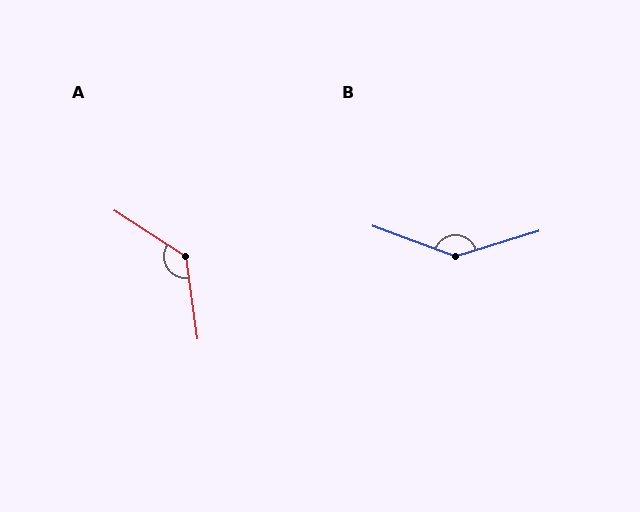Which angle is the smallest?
A, at approximately 130 degrees.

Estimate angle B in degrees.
Approximately 143 degrees.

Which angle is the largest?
B, at approximately 143 degrees.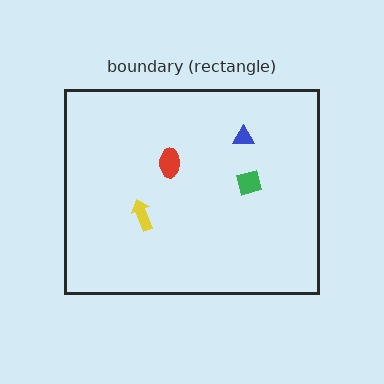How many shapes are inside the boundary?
4 inside, 0 outside.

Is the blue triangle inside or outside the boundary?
Inside.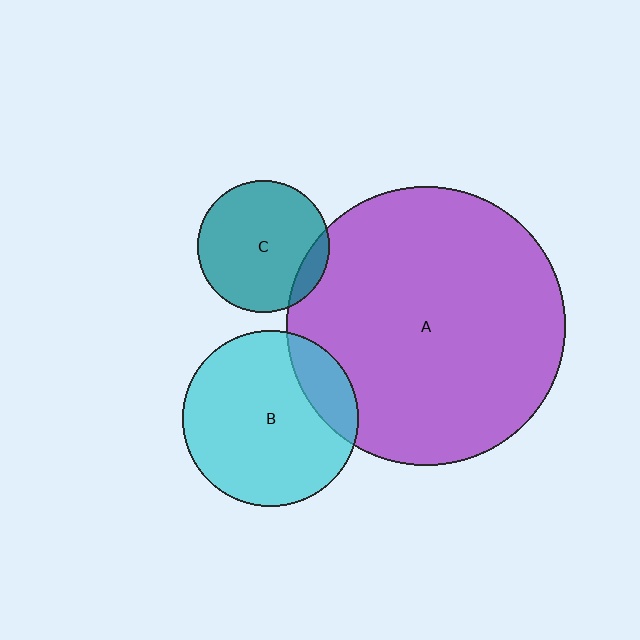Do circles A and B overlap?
Yes.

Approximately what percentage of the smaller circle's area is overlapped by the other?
Approximately 20%.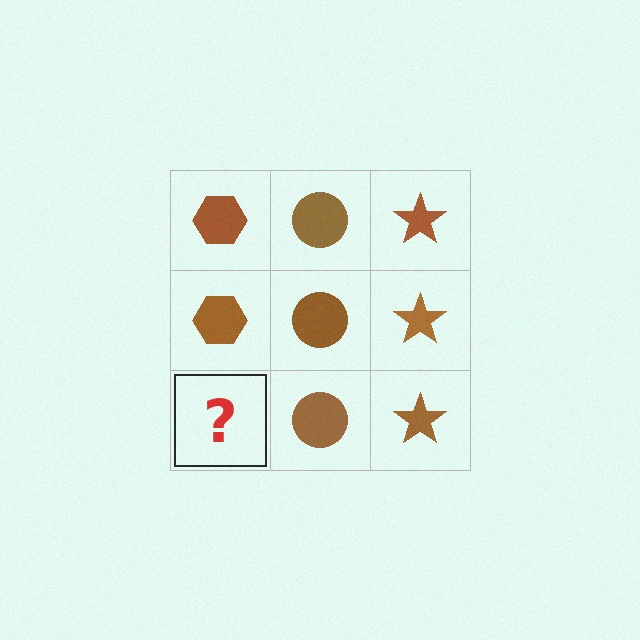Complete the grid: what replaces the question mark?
The question mark should be replaced with a brown hexagon.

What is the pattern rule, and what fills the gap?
The rule is that each column has a consistent shape. The gap should be filled with a brown hexagon.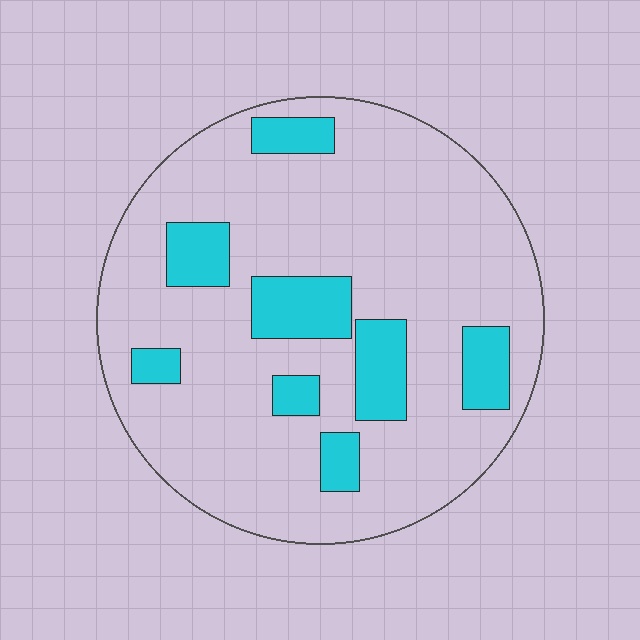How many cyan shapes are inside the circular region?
8.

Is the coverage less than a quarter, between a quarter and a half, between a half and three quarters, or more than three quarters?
Less than a quarter.